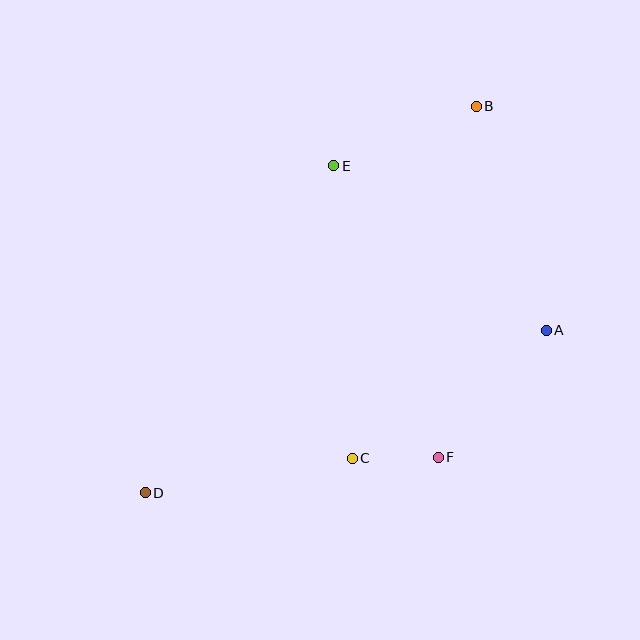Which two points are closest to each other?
Points C and F are closest to each other.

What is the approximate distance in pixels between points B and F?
The distance between B and F is approximately 353 pixels.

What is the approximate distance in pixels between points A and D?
The distance between A and D is approximately 433 pixels.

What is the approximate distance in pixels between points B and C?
The distance between B and C is approximately 373 pixels.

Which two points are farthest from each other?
Points B and D are farthest from each other.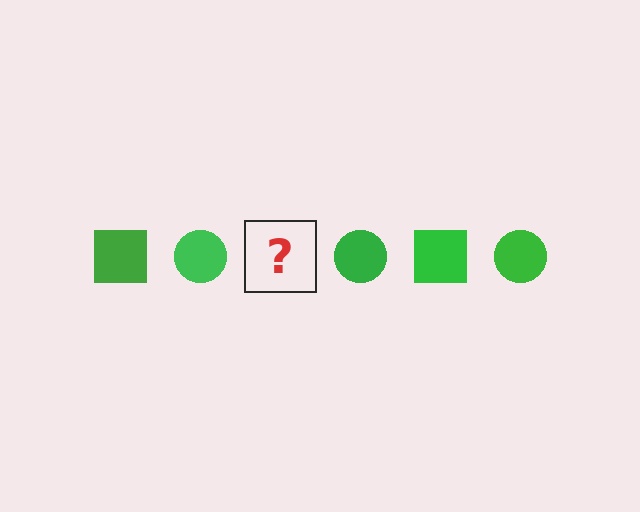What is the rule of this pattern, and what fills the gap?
The rule is that the pattern cycles through square, circle shapes in green. The gap should be filled with a green square.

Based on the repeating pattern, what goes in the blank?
The blank should be a green square.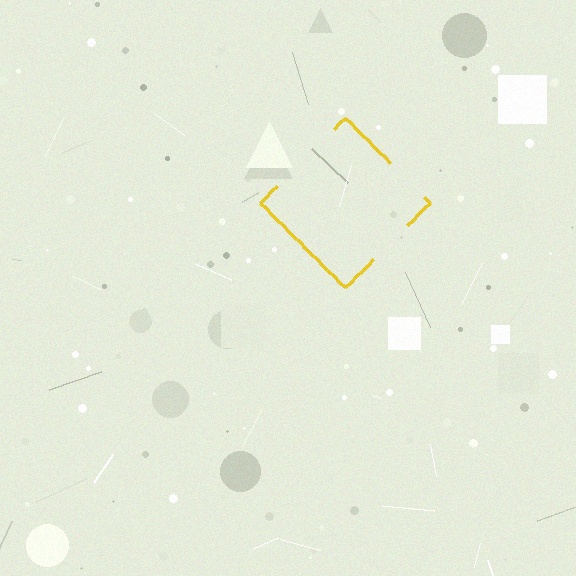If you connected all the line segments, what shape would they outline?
They would outline a diamond.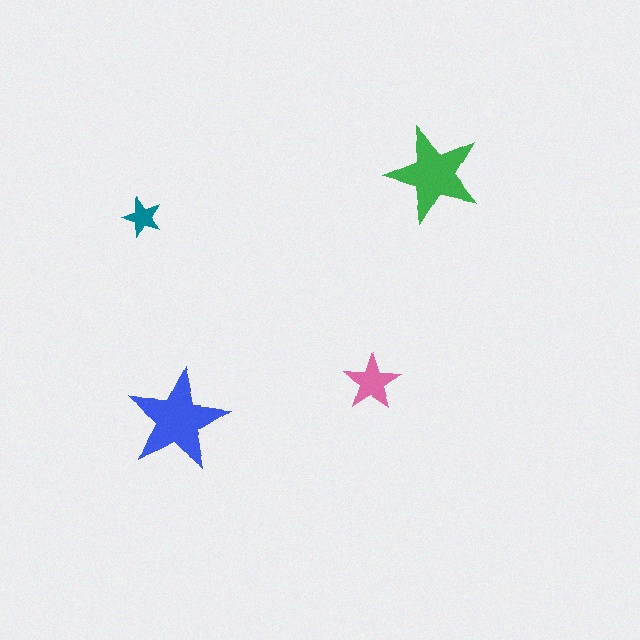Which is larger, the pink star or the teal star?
The pink one.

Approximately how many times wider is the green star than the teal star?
About 2.5 times wider.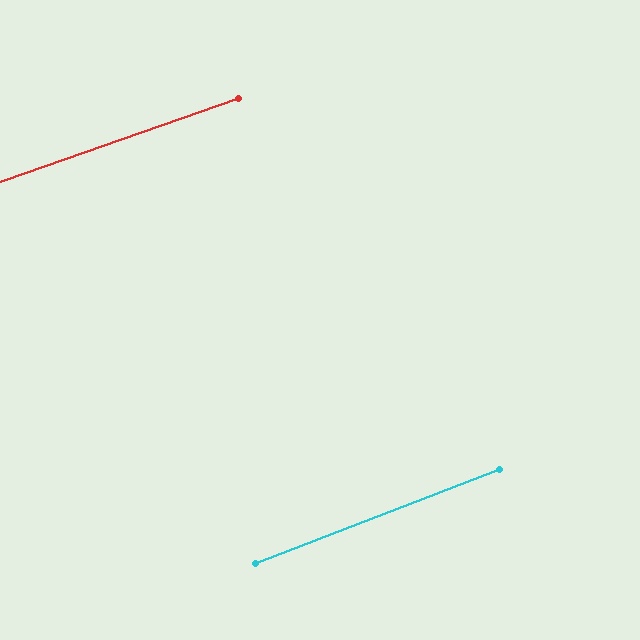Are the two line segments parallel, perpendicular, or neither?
Parallel — their directions differ by only 1.8°.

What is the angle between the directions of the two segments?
Approximately 2 degrees.